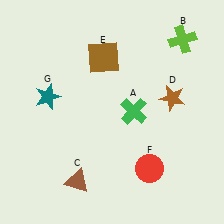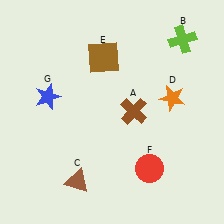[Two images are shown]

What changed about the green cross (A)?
In Image 1, A is green. In Image 2, it changed to brown.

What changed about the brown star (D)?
In Image 1, D is brown. In Image 2, it changed to orange.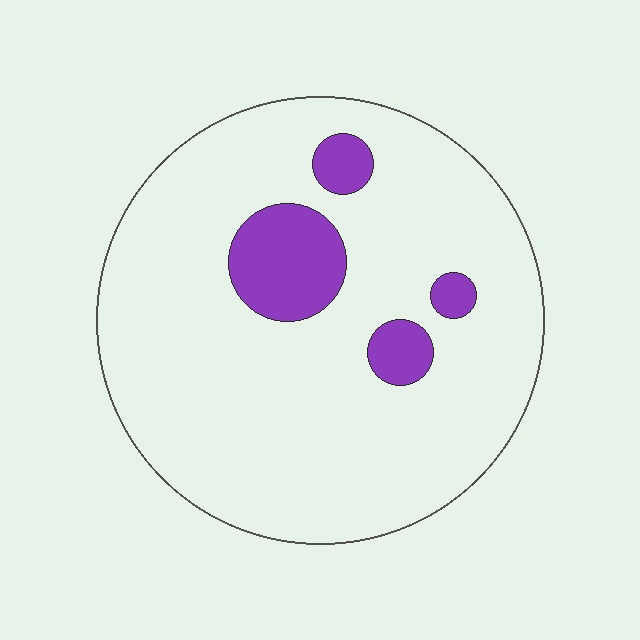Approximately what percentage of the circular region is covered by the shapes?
Approximately 10%.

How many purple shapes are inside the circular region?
4.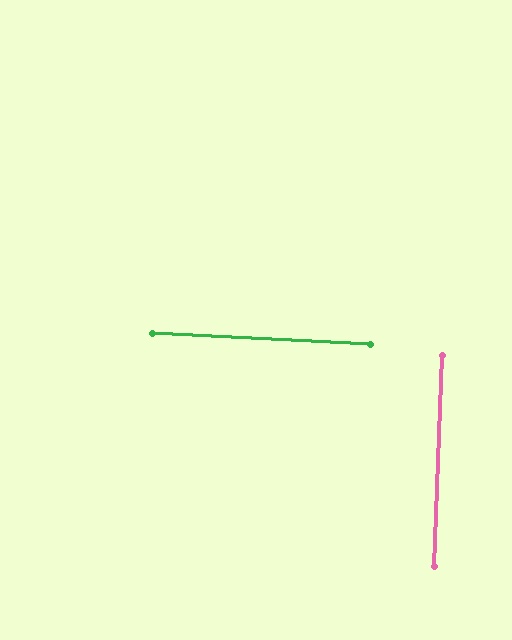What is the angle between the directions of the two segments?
Approximately 89 degrees.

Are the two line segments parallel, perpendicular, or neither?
Perpendicular — they meet at approximately 89°.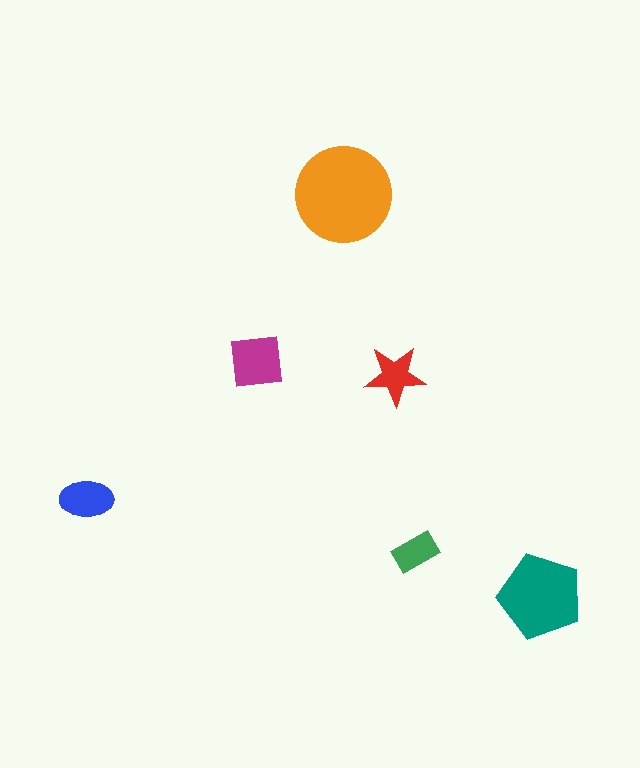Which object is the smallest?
The green rectangle.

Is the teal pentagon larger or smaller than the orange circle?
Smaller.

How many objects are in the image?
There are 6 objects in the image.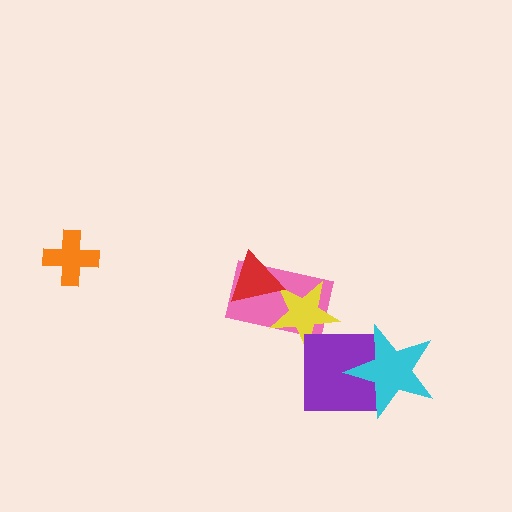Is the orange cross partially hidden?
No, no other shape covers it.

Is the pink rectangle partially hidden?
Yes, it is partially covered by another shape.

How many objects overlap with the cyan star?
1 object overlaps with the cyan star.